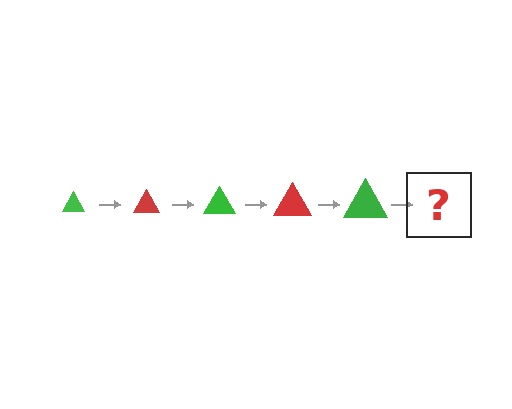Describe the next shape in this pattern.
It should be a red triangle, larger than the previous one.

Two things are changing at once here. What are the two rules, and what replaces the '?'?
The two rules are that the triangle grows larger each step and the color cycles through green and red. The '?' should be a red triangle, larger than the previous one.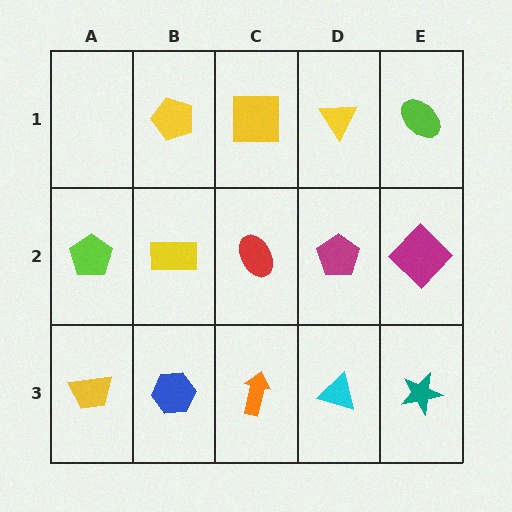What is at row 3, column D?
A cyan triangle.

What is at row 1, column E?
A lime ellipse.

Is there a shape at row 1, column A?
No, that cell is empty.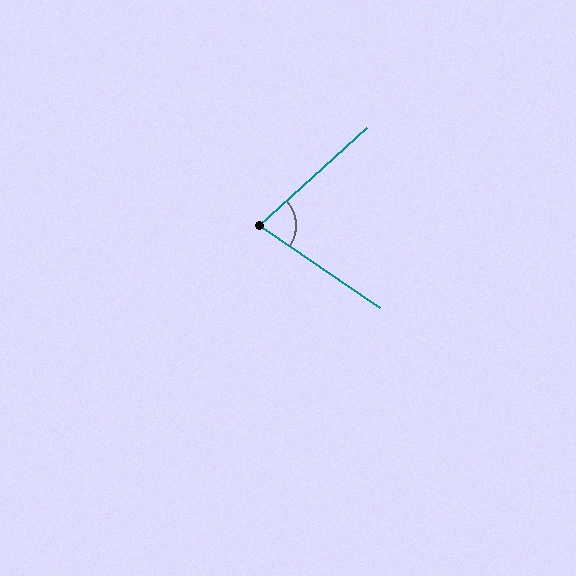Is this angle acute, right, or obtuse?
It is acute.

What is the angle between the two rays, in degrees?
Approximately 77 degrees.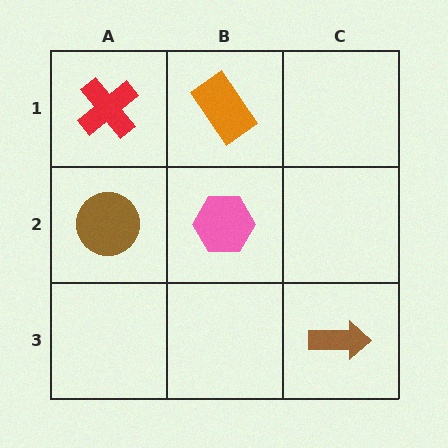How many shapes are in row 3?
1 shape.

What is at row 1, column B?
An orange rectangle.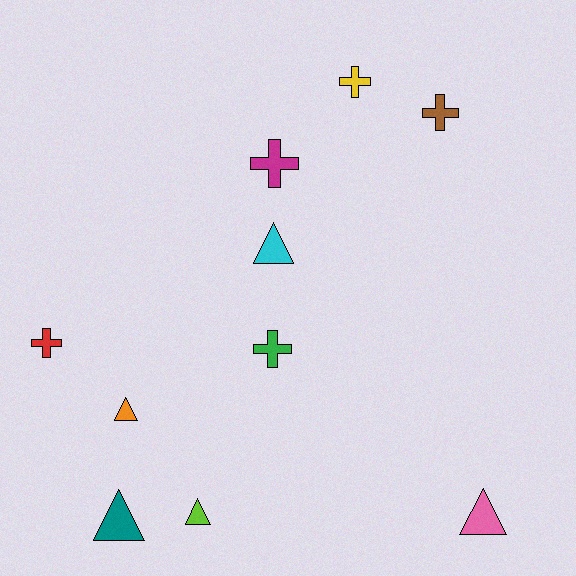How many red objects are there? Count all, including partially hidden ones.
There is 1 red object.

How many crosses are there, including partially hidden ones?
There are 5 crosses.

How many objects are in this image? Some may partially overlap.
There are 10 objects.